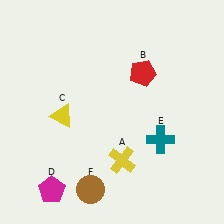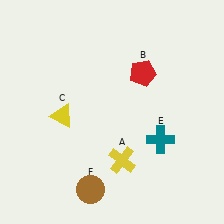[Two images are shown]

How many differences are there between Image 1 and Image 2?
There is 1 difference between the two images.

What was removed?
The magenta pentagon (D) was removed in Image 2.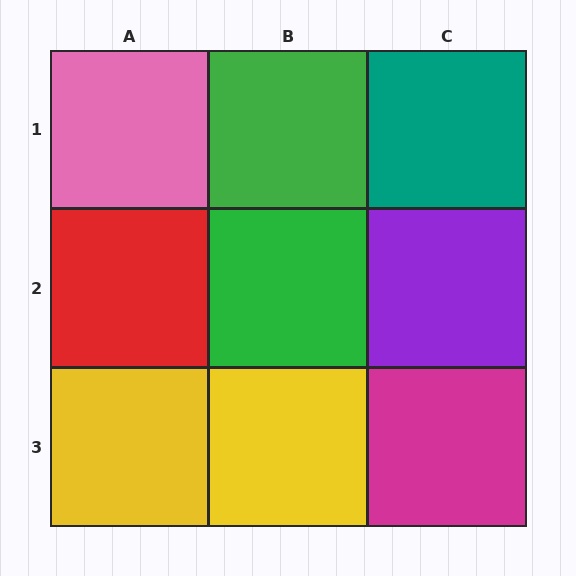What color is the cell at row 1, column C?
Teal.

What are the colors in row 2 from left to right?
Red, green, purple.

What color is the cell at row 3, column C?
Magenta.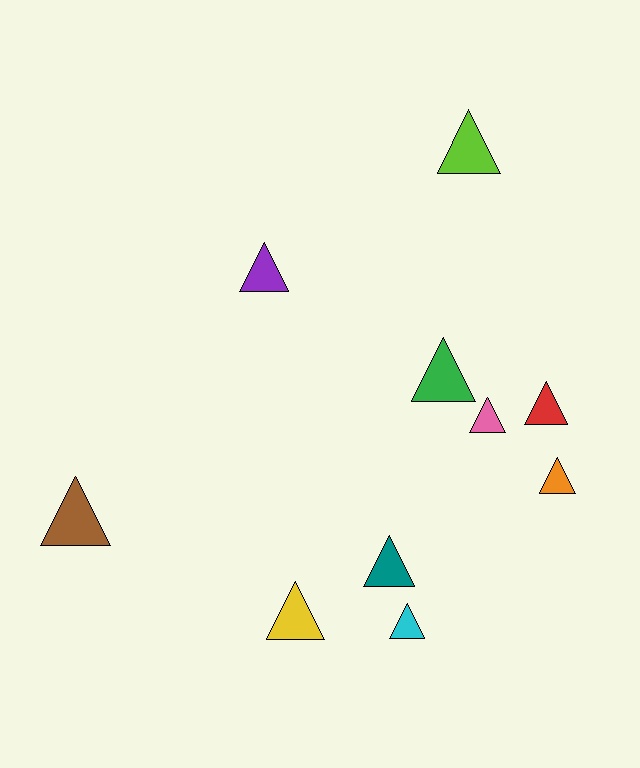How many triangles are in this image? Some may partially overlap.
There are 10 triangles.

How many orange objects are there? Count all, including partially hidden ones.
There is 1 orange object.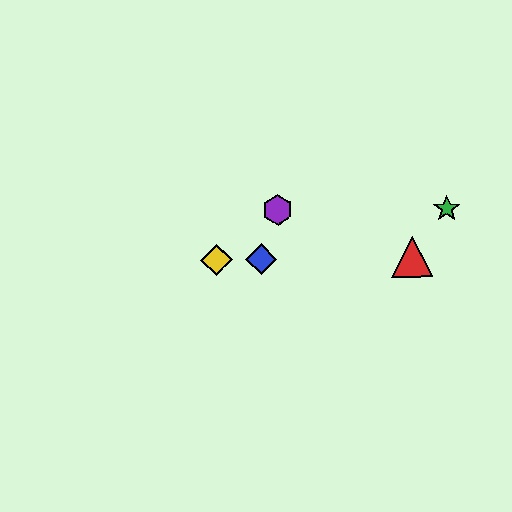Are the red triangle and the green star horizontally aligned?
No, the red triangle is at y≈257 and the green star is at y≈209.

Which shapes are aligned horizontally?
The red triangle, the blue diamond, the yellow diamond are aligned horizontally.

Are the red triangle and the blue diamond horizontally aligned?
Yes, both are at y≈257.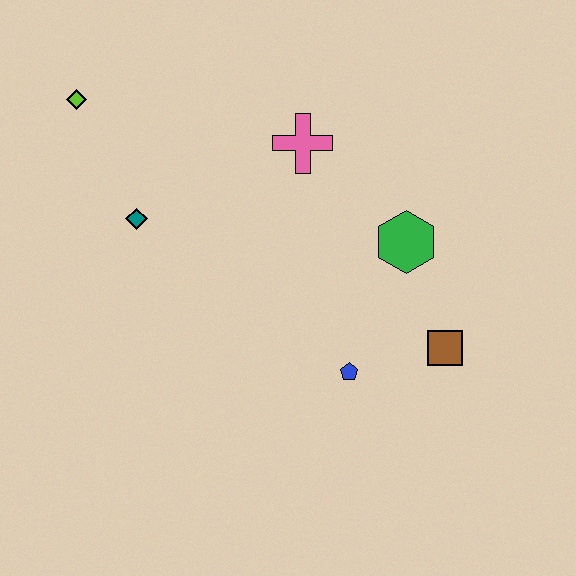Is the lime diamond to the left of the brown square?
Yes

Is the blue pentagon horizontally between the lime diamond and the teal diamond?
No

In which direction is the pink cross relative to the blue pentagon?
The pink cross is above the blue pentagon.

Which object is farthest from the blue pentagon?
The lime diamond is farthest from the blue pentagon.